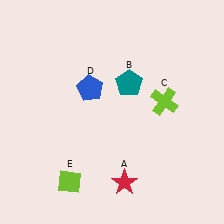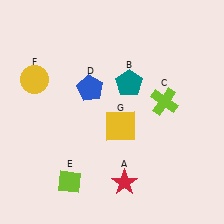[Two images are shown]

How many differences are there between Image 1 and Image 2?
There are 2 differences between the two images.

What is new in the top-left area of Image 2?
A yellow circle (F) was added in the top-left area of Image 2.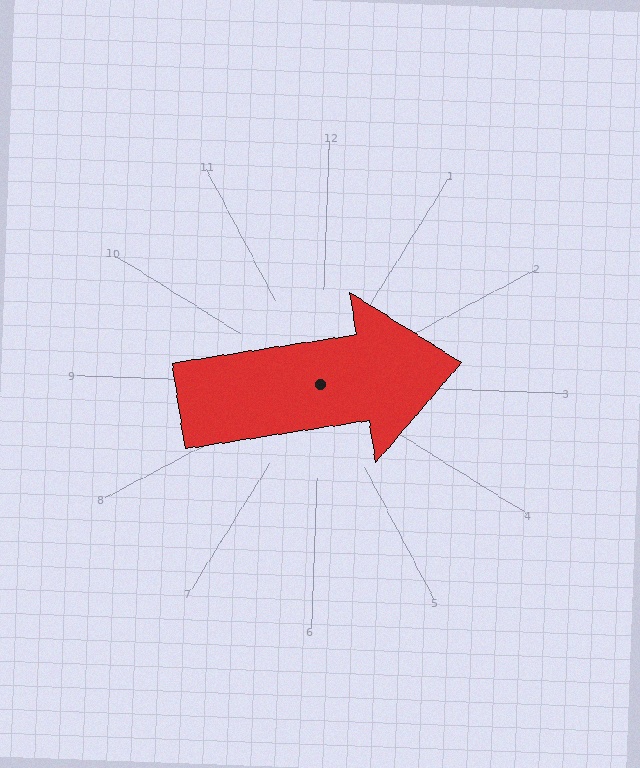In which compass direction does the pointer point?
East.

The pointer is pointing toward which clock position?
Roughly 3 o'clock.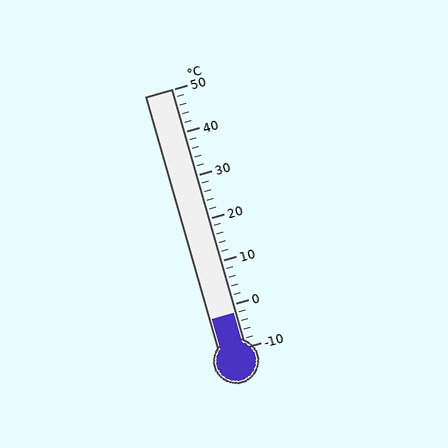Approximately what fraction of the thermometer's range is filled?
The thermometer is filled to approximately 15% of its range.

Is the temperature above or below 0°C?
The temperature is below 0°C.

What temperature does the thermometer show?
The thermometer shows approximately -2°C.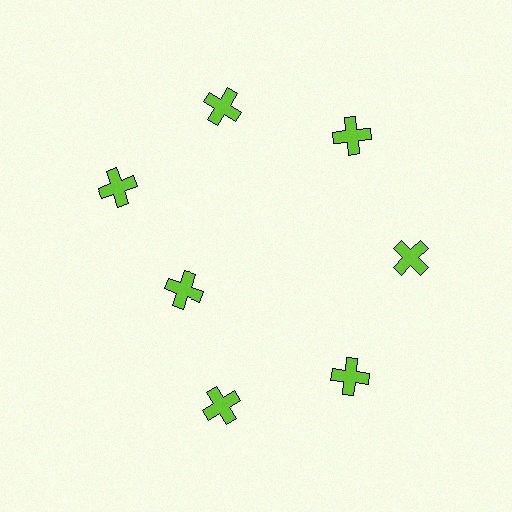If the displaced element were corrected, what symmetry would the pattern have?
It would have 7-fold rotational symmetry — the pattern would map onto itself every 51 degrees.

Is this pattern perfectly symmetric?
No. The 7 lime crosses are arranged in a ring, but one element near the 8 o'clock position is pulled inward toward the center, breaking the 7-fold rotational symmetry.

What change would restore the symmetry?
The symmetry would be restored by moving it outward, back onto the ring so that all 7 crosses sit at equal angles and equal distance from the center.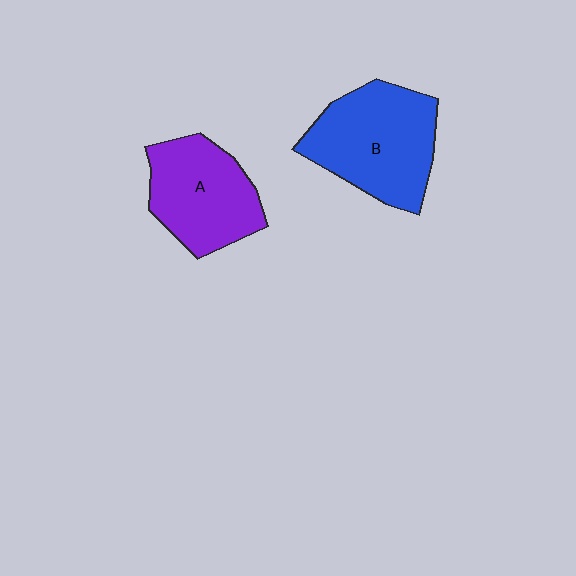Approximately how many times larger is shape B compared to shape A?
Approximately 1.2 times.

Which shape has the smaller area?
Shape A (purple).